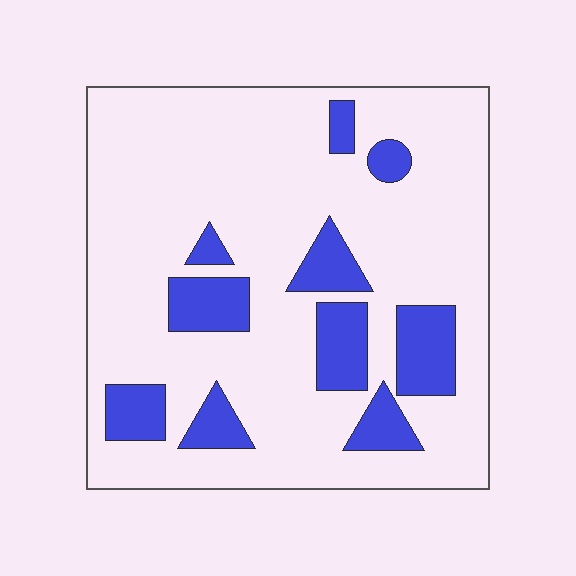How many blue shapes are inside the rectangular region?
10.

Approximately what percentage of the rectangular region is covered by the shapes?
Approximately 20%.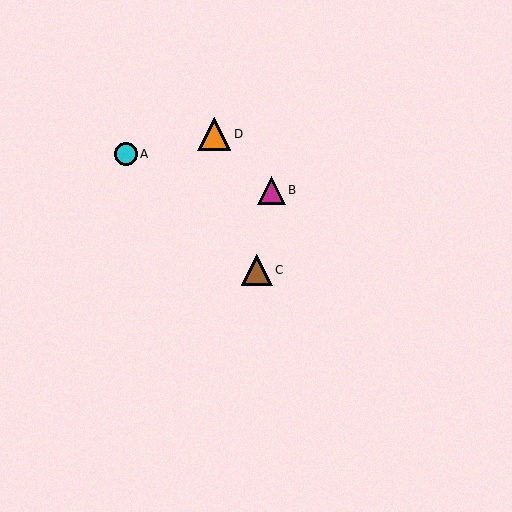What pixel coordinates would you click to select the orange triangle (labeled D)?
Click at (214, 134) to select the orange triangle D.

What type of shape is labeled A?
Shape A is a cyan circle.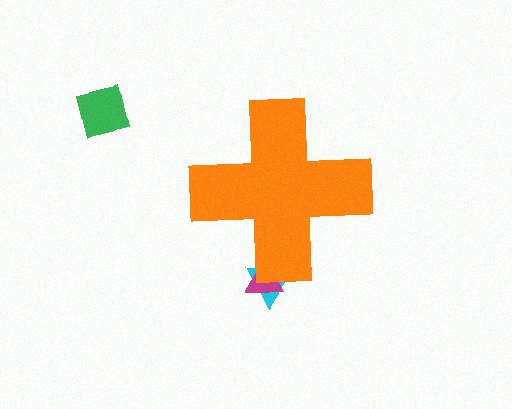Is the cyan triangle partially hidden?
Yes, the cyan triangle is partially hidden behind the orange cross.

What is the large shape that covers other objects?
An orange cross.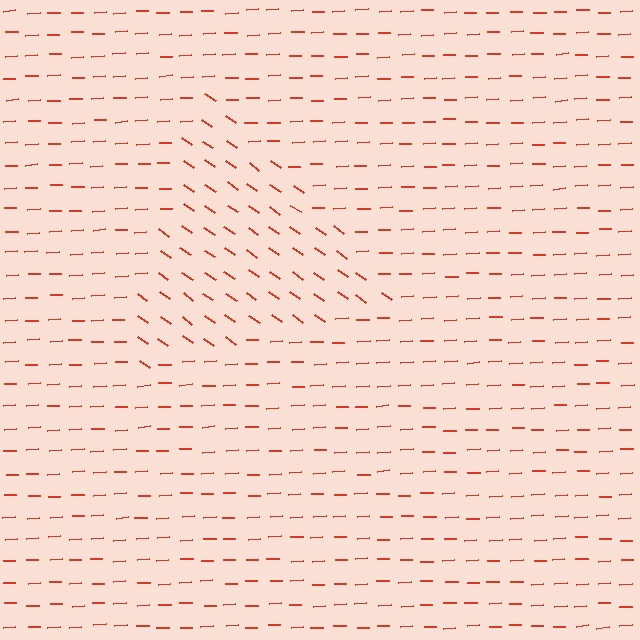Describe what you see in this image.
The image is filled with small red line segments. A triangle region in the image has lines oriented differently from the surrounding lines, creating a visible texture boundary.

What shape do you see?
I see a triangle.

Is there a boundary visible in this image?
Yes, there is a texture boundary formed by a change in line orientation.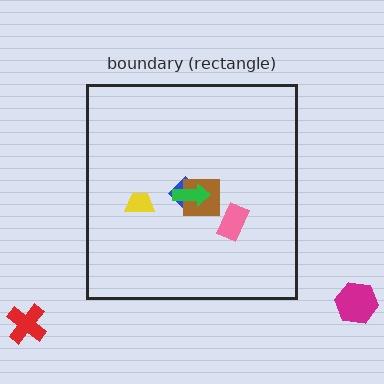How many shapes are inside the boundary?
5 inside, 2 outside.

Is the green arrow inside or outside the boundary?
Inside.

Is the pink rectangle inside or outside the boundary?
Inside.